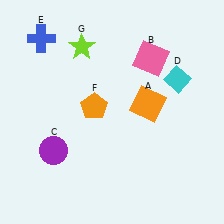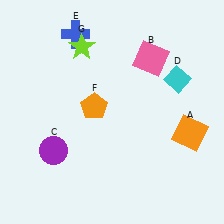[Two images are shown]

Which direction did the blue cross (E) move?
The blue cross (E) moved right.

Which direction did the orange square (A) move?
The orange square (A) moved right.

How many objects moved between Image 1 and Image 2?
2 objects moved between the two images.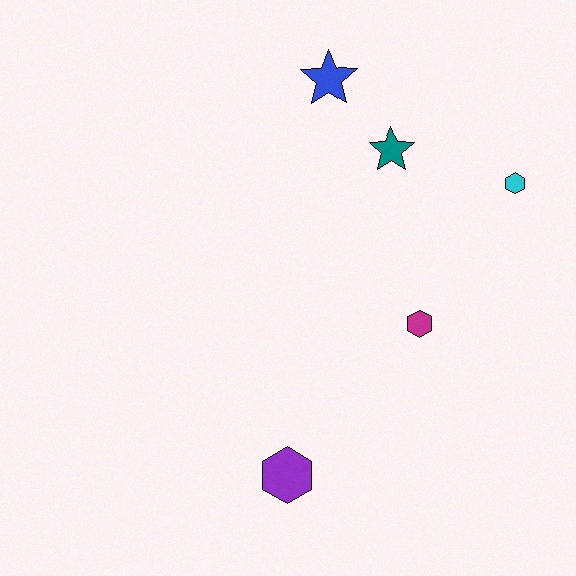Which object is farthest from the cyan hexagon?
The purple hexagon is farthest from the cyan hexagon.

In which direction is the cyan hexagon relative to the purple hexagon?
The cyan hexagon is above the purple hexagon.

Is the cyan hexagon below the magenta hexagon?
No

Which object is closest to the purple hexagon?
The magenta hexagon is closest to the purple hexagon.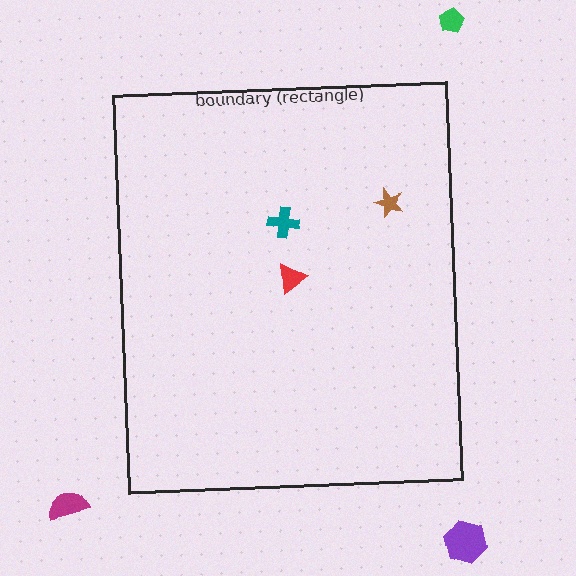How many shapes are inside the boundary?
3 inside, 3 outside.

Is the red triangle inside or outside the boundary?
Inside.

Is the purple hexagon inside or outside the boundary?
Outside.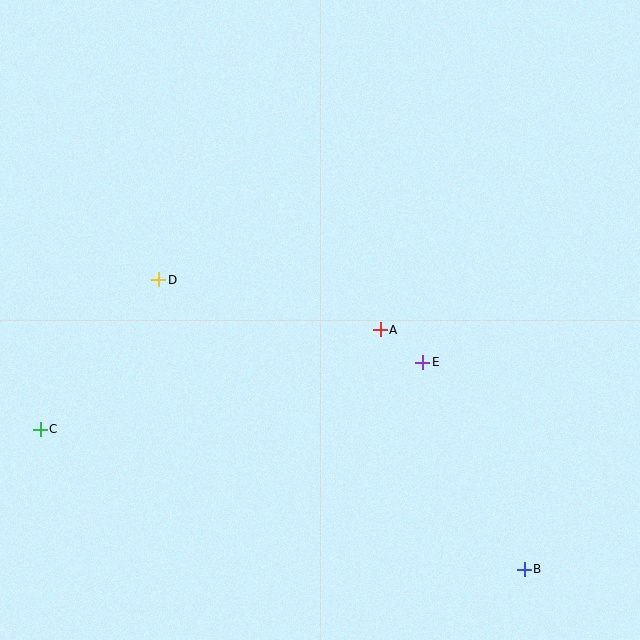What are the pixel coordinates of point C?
Point C is at (40, 429).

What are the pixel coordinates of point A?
Point A is at (380, 330).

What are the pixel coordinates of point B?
Point B is at (524, 569).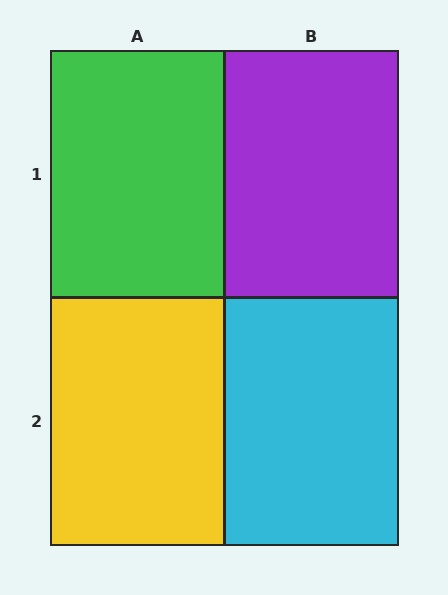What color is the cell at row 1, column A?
Green.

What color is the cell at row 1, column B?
Purple.